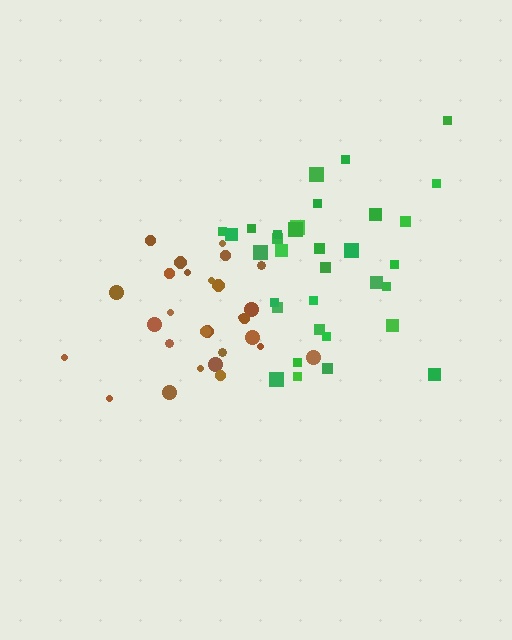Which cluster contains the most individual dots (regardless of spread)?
Green (33).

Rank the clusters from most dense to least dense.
brown, green.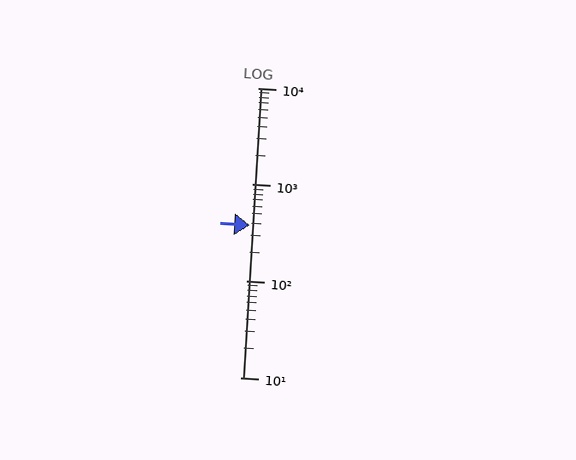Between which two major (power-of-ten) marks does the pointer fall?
The pointer is between 100 and 1000.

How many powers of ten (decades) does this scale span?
The scale spans 3 decades, from 10 to 10000.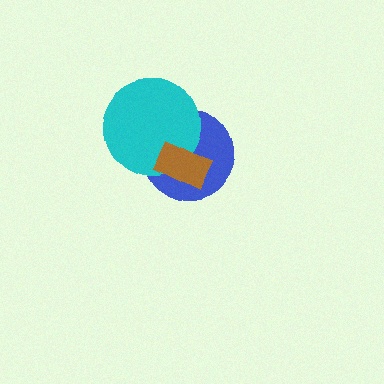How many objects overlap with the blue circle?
2 objects overlap with the blue circle.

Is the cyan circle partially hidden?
Yes, it is partially covered by another shape.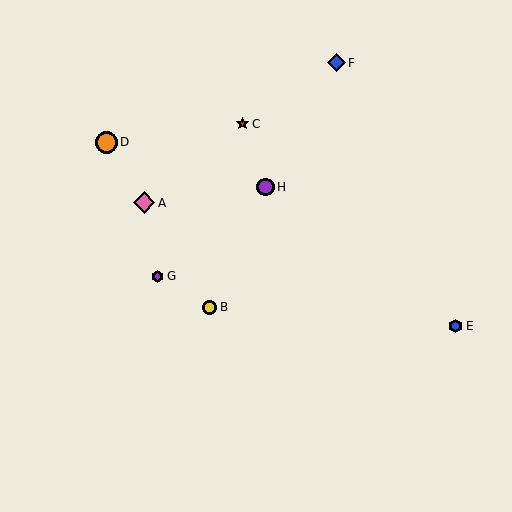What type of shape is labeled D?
Shape D is an orange circle.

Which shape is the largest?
The orange circle (labeled D) is the largest.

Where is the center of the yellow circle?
The center of the yellow circle is at (210, 307).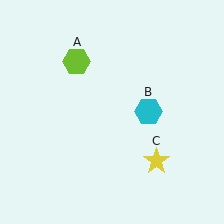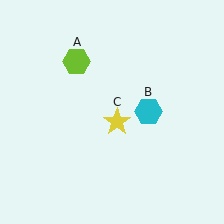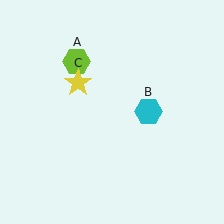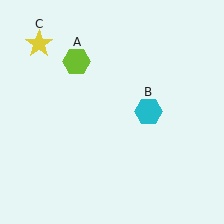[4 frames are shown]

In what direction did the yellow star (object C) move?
The yellow star (object C) moved up and to the left.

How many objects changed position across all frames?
1 object changed position: yellow star (object C).